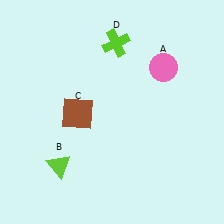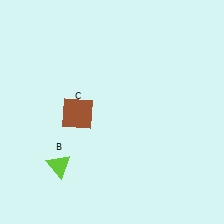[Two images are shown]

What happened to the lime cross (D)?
The lime cross (D) was removed in Image 2. It was in the top-right area of Image 1.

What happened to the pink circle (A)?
The pink circle (A) was removed in Image 2. It was in the top-right area of Image 1.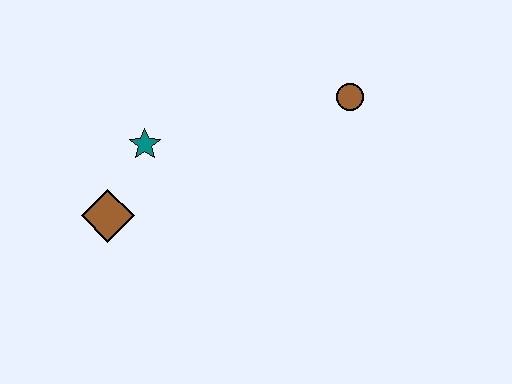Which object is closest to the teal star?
The brown diamond is closest to the teal star.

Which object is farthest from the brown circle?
The brown diamond is farthest from the brown circle.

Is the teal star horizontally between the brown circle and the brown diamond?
Yes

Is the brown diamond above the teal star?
No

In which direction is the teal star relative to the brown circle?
The teal star is to the left of the brown circle.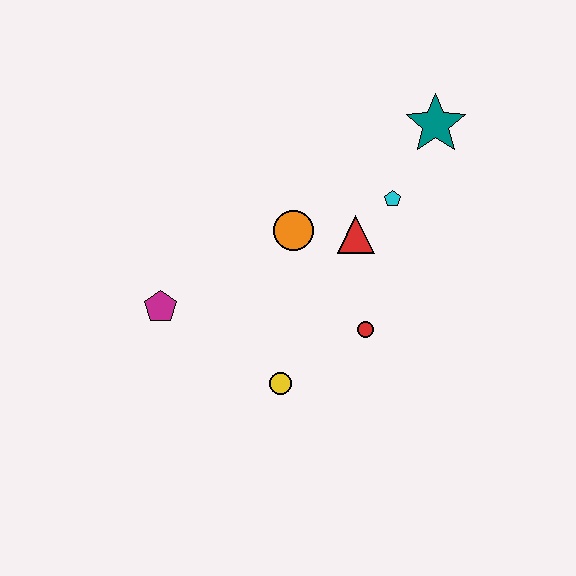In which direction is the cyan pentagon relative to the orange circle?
The cyan pentagon is to the right of the orange circle.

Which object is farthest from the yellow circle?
The teal star is farthest from the yellow circle.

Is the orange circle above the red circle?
Yes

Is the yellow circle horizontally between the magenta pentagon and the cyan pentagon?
Yes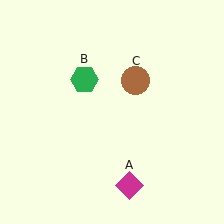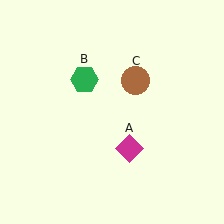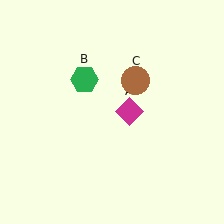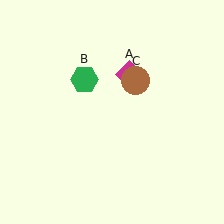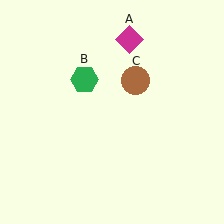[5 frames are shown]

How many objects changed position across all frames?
1 object changed position: magenta diamond (object A).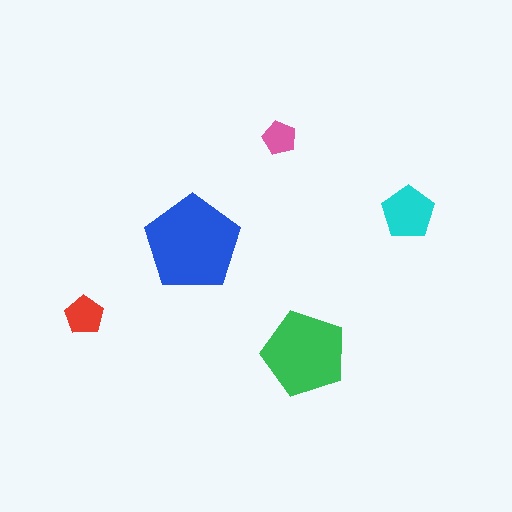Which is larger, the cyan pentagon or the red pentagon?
The cyan one.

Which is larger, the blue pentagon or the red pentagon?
The blue one.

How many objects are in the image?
There are 5 objects in the image.